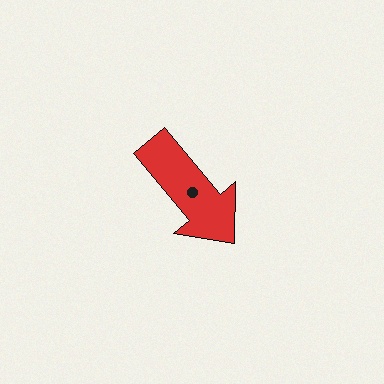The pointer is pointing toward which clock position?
Roughly 5 o'clock.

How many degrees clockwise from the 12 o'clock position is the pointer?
Approximately 140 degrees.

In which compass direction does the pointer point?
Southeast.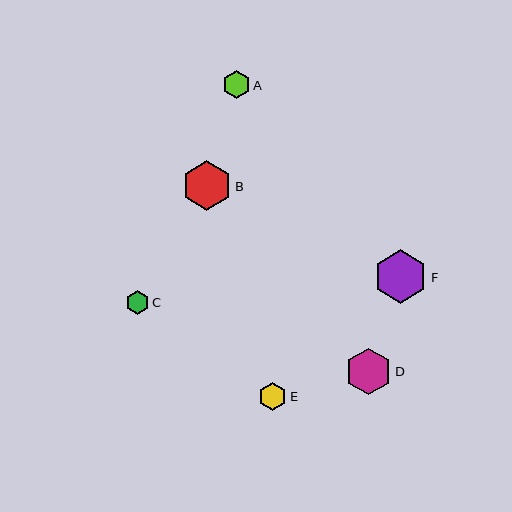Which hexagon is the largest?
Hexagon F is the largest with a size of approximately 53 pixels.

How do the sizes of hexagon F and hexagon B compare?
Hexagon F and hexagon B are approximately the same size.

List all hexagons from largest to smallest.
From largest to smallest: F, B, D, A, E, C.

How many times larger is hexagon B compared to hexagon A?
Hexagon B is approximately 1.8 times the size of hexagon A.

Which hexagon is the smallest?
Hexagon C is the smallest with a size of approximately 24 pixels.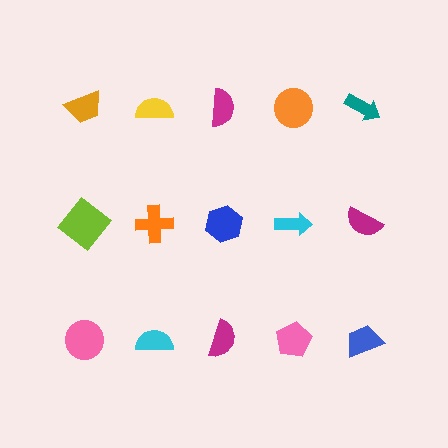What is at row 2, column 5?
A magenta semicircle.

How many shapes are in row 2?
5 shapes.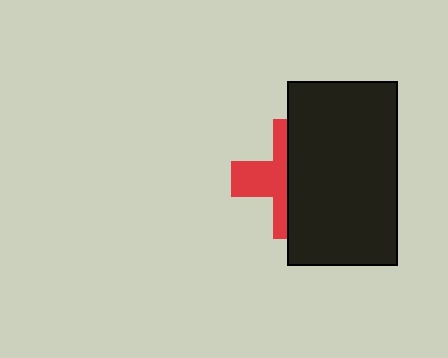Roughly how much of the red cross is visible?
A small part of it is visible (roughly 43%).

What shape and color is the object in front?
The object in front is a black rectangle.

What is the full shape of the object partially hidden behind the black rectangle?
The partially hidden object is a red cross.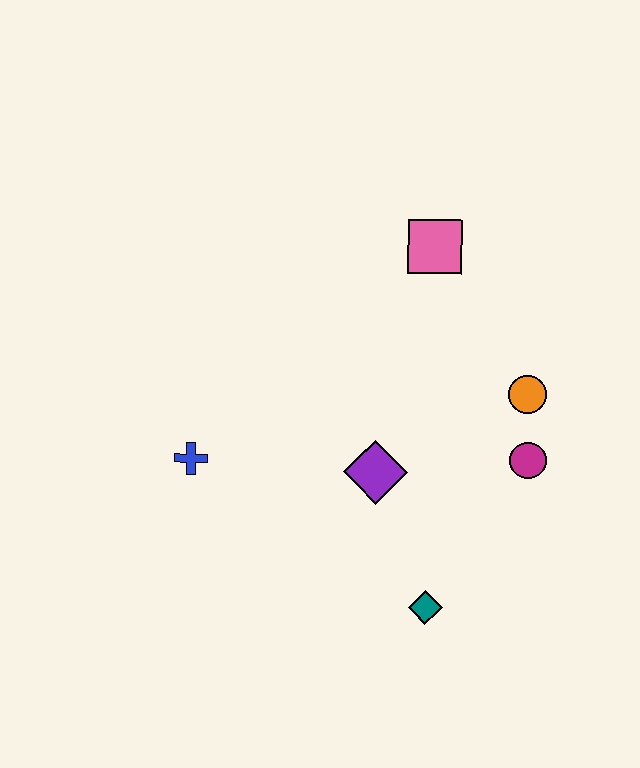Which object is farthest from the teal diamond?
The pink square is farthest from the teal diamond.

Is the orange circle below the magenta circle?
No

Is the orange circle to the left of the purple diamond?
No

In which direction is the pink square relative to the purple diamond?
The pink square is above the purple diamond.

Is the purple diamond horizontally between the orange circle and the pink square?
No